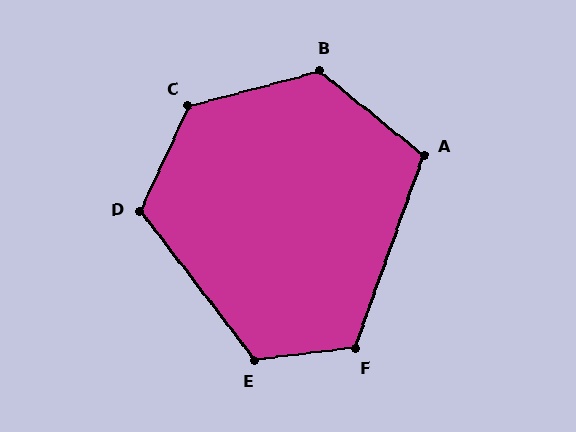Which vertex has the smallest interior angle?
A, at approximately 110 degrees.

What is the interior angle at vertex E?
Approximately 121 degrees (obtuse).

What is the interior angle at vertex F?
Approximately 116 degrees (obtuse).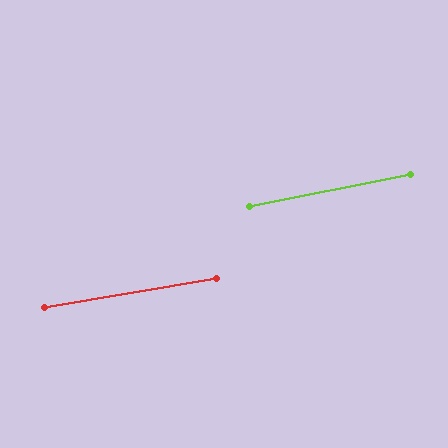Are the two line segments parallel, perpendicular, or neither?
Parallel — their directions differ by only 1.9°.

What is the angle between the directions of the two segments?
Approximately 2 degrees.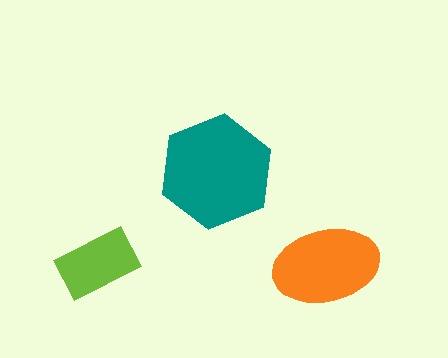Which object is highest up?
The teal hexagon is topmost.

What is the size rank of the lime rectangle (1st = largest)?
3rd.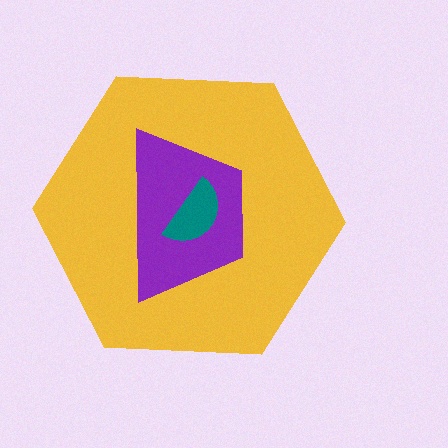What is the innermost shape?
The teal semicircle.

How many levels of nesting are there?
3.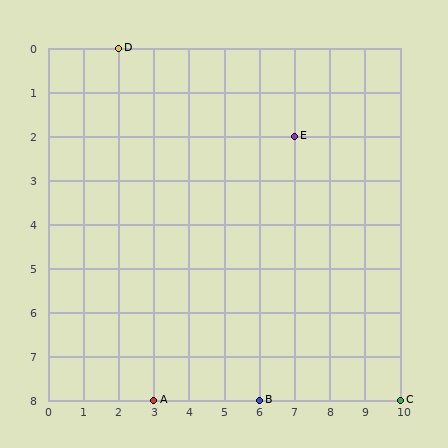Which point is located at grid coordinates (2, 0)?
Point D is at (2, 0).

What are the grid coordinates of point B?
Point B is at grid coordinates (6, 8).